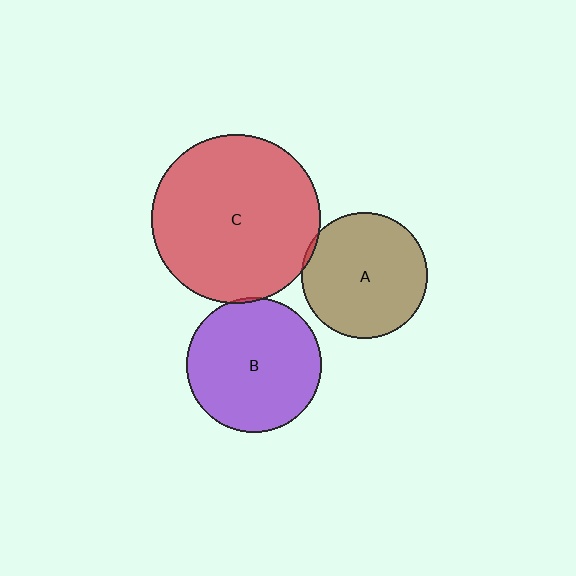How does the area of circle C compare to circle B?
Approximately 1.6 times.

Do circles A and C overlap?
Yes.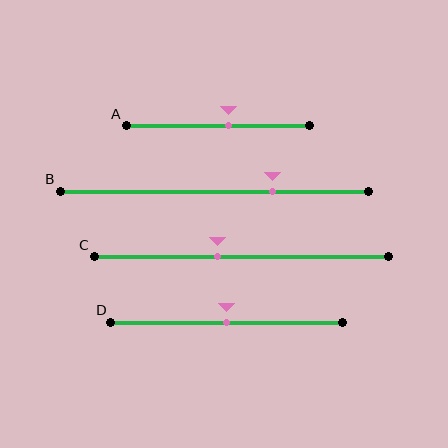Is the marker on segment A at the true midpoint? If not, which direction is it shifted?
No, the marker on segment A is shifted to the right by about 6% of the segment length.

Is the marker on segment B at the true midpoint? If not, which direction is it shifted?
No, the marker on segment B is shifted to the right by about 19% of the segment length.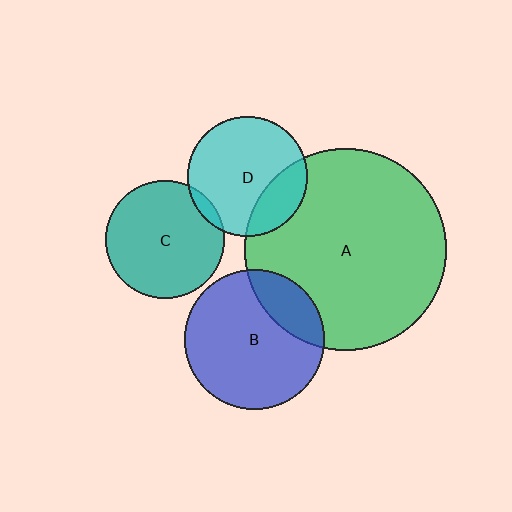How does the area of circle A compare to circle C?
Approximately 2.9 times.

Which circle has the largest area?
Circle A (green).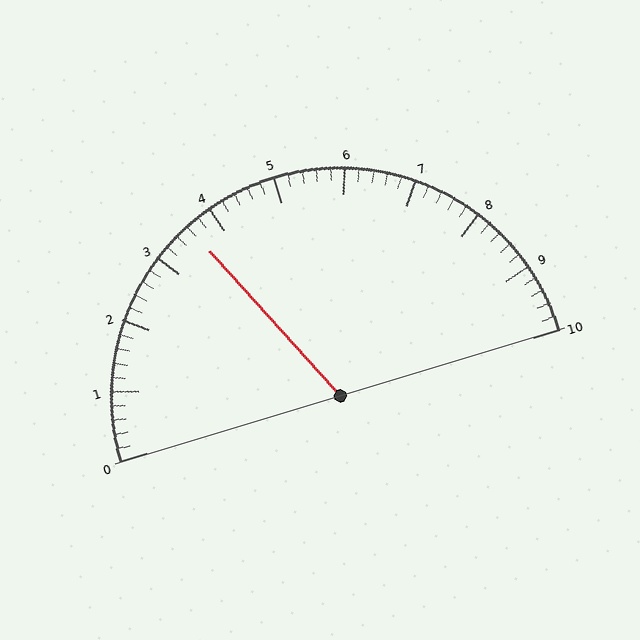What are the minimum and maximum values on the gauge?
The gauge ranges from 0 to 10.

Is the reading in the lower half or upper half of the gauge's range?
The reading is in the lower half of the range (0 to 10).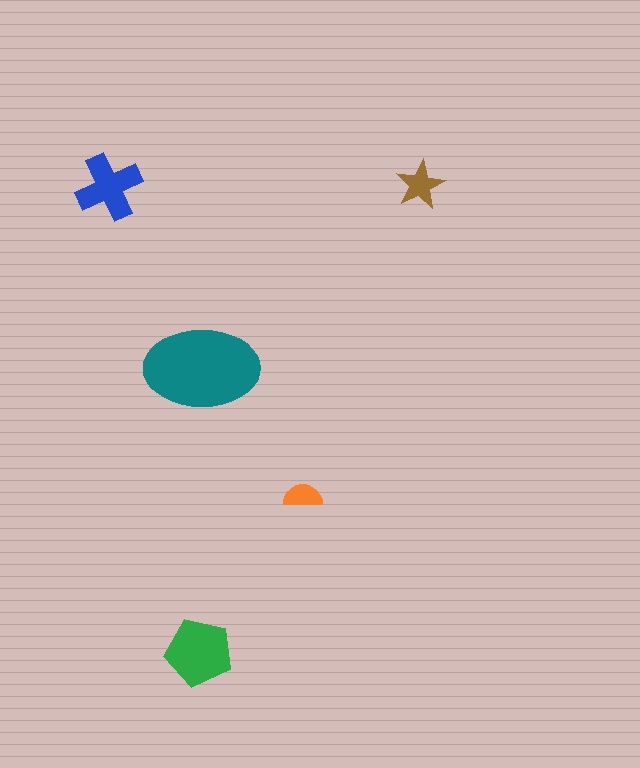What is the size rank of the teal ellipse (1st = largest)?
1st.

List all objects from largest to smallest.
The teal ellipse, the green pentagon, the blue cross, the brown star, the orange semicircle.